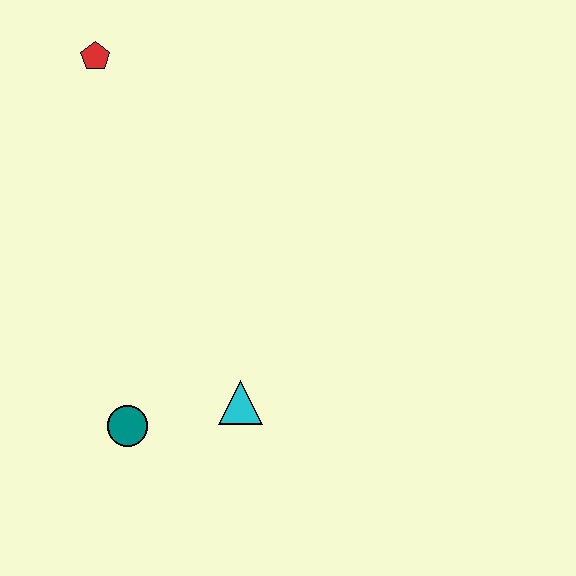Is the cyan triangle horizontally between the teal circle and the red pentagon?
No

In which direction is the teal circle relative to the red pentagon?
The teal circle is below the red pentagon.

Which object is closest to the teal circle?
The cyan triangle is closest to the teal circle.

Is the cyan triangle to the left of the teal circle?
No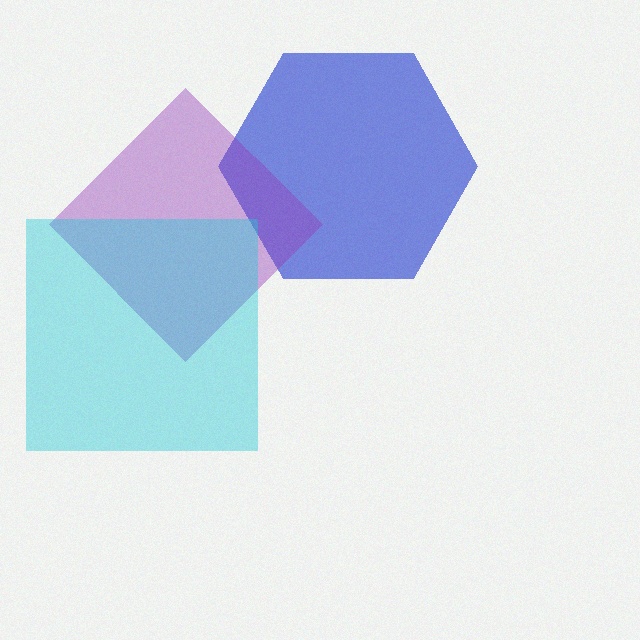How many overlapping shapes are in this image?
There are 3 overlapping shapes in the image.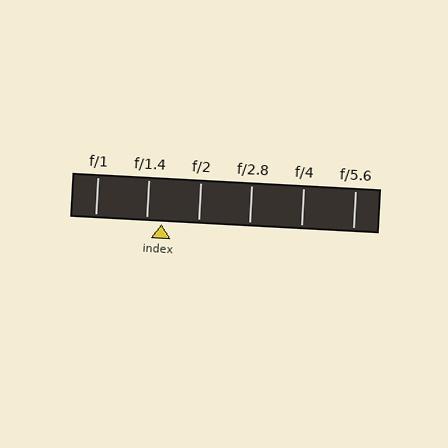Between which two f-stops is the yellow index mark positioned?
The index mark is between f/1.4 and f/2.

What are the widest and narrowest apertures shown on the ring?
The widest aperture shown is f/1 and the narrowest is f/5.6.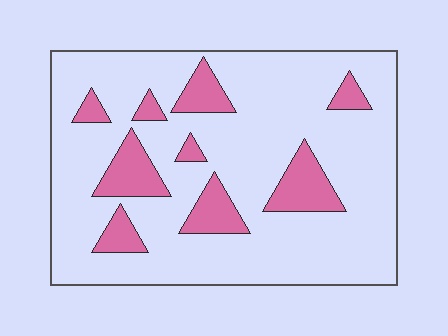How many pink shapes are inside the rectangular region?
9.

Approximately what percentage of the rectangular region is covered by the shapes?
Approximately 20%.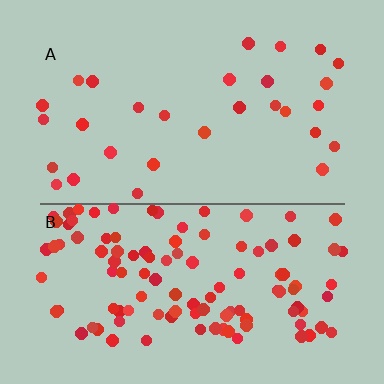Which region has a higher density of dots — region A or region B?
B (the bottom).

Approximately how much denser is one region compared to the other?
Approximately 3.8× — region B over region A.